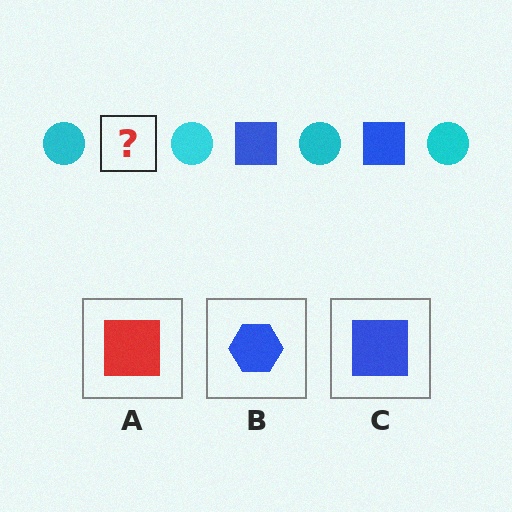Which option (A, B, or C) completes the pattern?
C.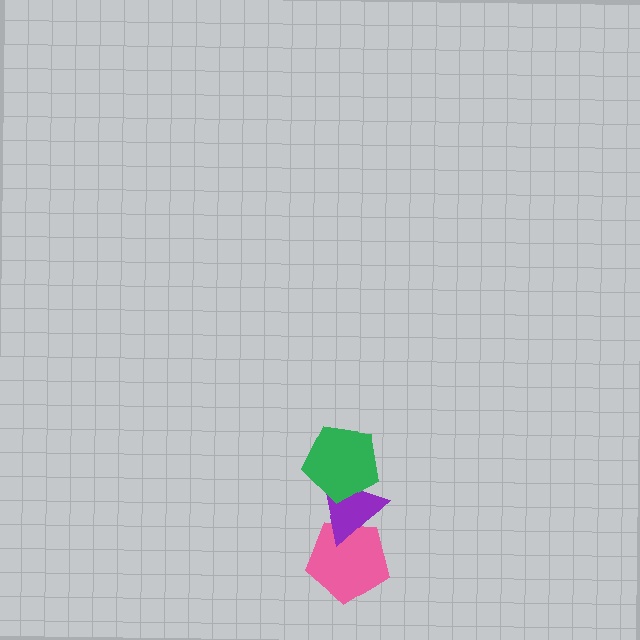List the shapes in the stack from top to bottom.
From top to bottom: the green pentagon, the purple triangle, the pink pentagon.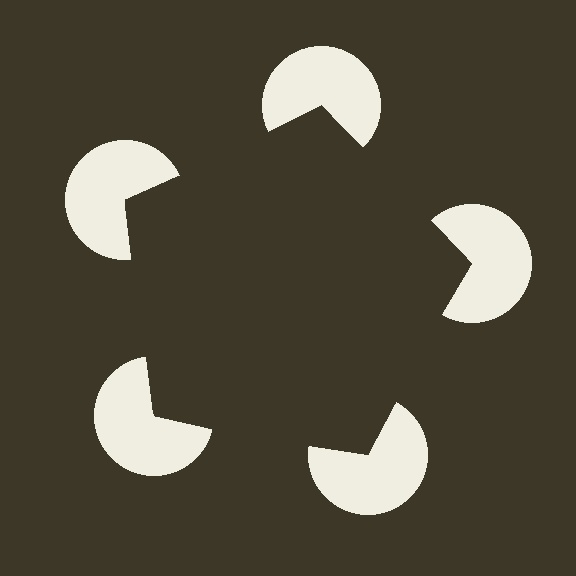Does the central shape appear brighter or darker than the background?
It typically appears slightly darker than the background, even though no actual brightness change is drawn.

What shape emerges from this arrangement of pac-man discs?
An illusory pentagon — its edges are inferred from the aligned wedge cuts in the pac-man discs, not physically drawn.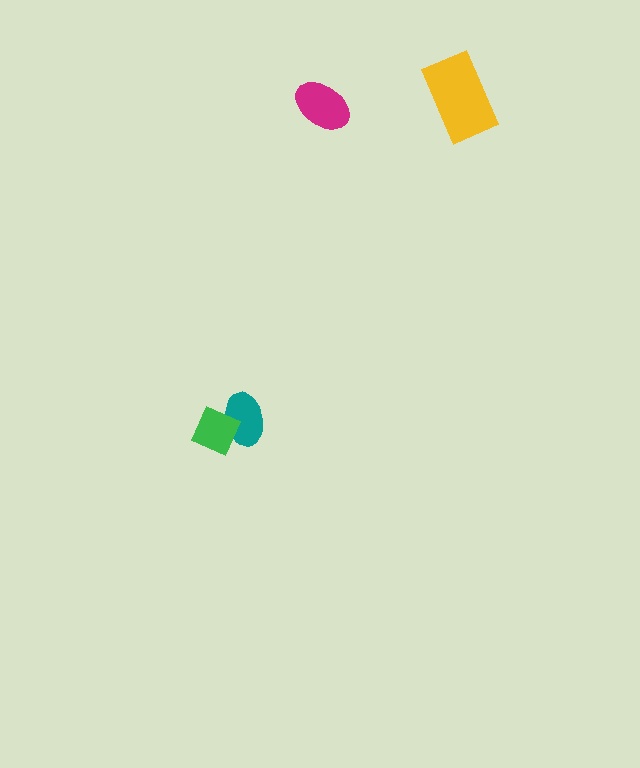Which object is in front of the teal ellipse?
The green diamond is in front of the teal ellipse.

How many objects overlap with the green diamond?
1 object overlaps with the green diamond.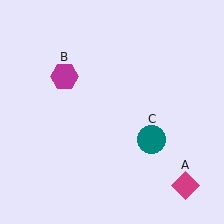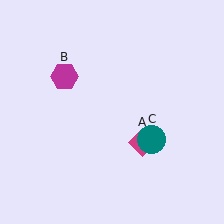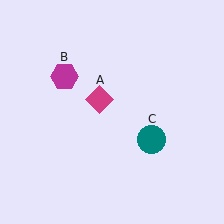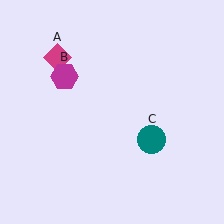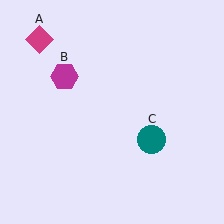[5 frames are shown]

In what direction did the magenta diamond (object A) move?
The magenta diamond (object A) moved up and to the left.